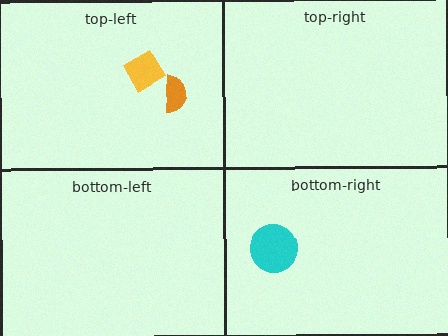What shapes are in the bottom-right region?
The cyan circle.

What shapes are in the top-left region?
The orange semicircle, the yellow diamond.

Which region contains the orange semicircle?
The top-left region.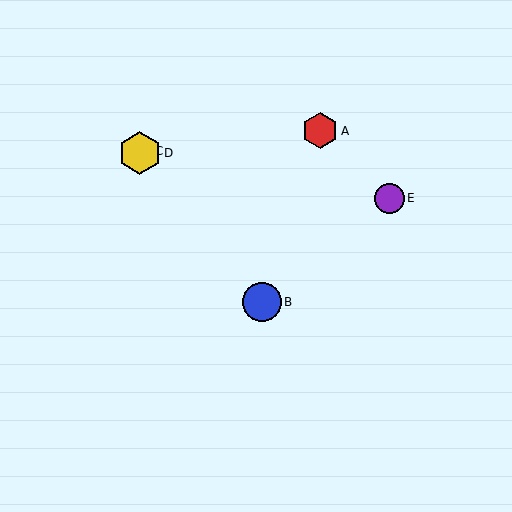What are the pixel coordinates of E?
Object E is at (389, 198).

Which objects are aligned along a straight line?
Objects B, C, D are aligned along a straight line.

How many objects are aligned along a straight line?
3 objects (B, C, D) are aligned along a straight line.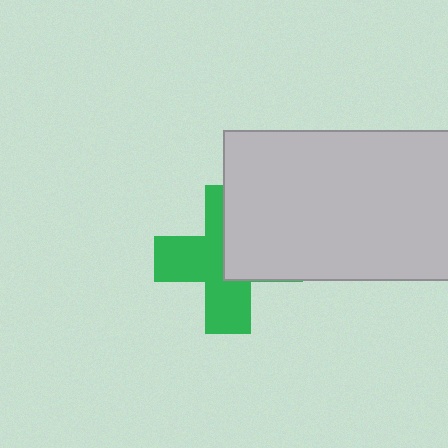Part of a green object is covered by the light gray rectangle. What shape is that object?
It is a cross.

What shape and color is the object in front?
The object in front is a light gray rectangle.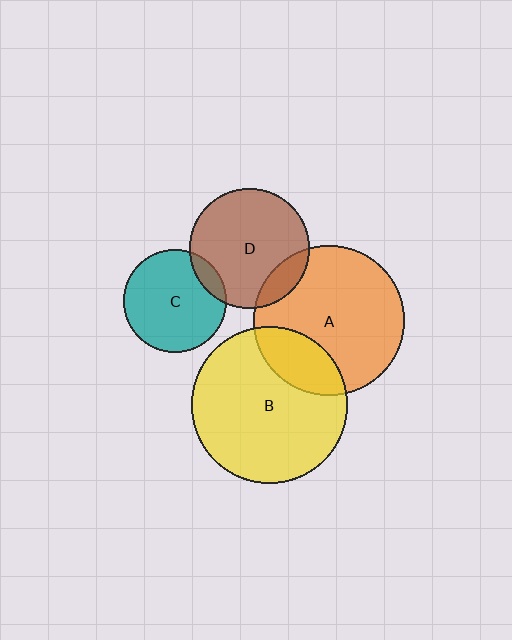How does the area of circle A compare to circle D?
Approximately 1.6 times.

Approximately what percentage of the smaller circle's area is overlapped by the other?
Approximately 20%.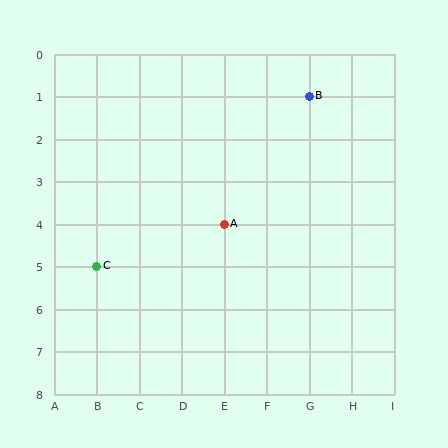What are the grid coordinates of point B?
Point B is at grid coordinates (G, 1).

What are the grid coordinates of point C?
Point C is at grid coordinates (B, 5).